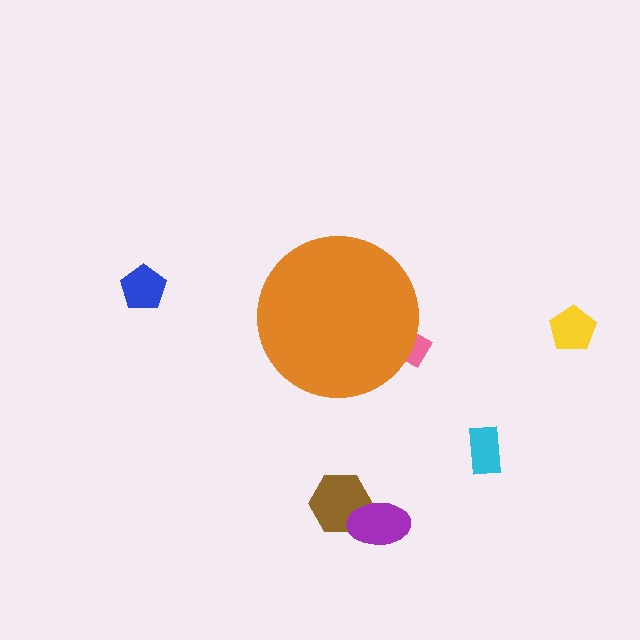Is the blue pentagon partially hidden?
No, the blue pentagon is fully visible.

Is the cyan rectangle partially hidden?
No, the cyan rectangle is fully visible.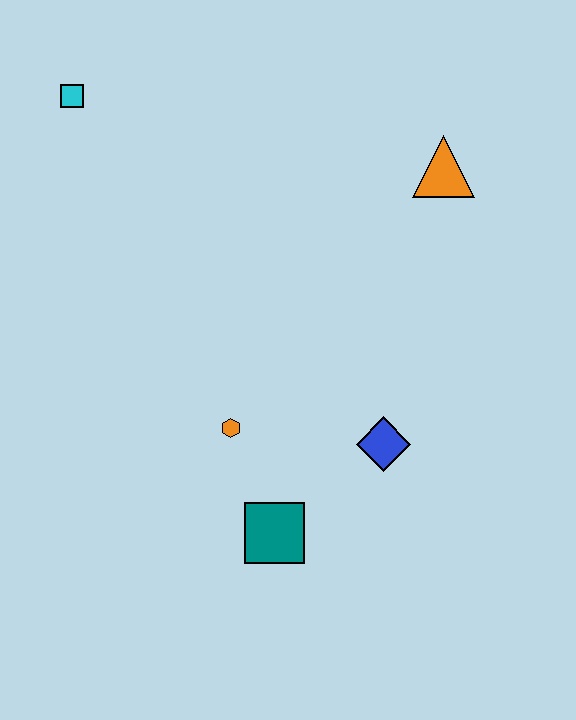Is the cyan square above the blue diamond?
Yes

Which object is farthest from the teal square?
The cyan square is farthest from the teal square.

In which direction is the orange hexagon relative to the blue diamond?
The orange hexagon is to the left of the blue diamond.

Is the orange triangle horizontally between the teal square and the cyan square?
No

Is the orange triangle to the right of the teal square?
Yes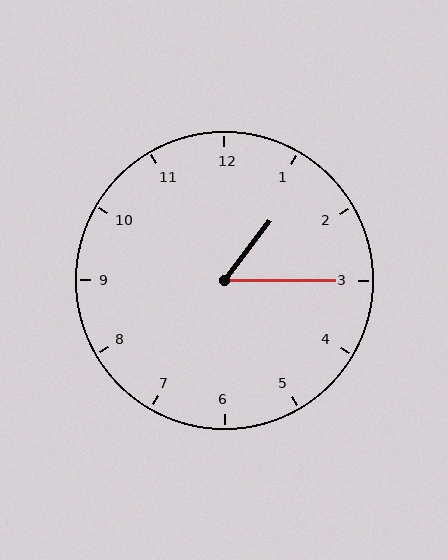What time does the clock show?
1:15.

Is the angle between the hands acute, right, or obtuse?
It is acute.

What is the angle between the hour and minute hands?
Approximately 52 degrees.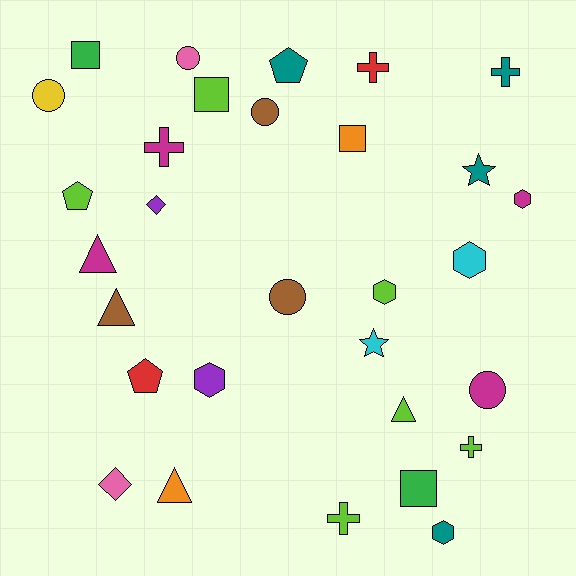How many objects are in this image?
There are 30 objects.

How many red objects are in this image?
There are 2 red objects.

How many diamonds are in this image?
There are 2 diamonds.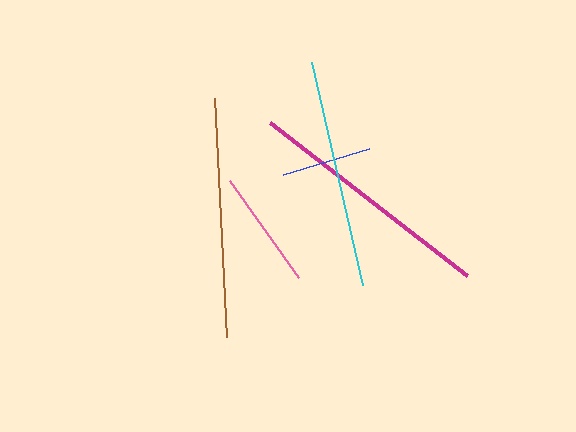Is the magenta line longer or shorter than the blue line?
The magenta line is longer than the blue line.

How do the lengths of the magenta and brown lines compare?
The magenta and brown lines are approximately the same length.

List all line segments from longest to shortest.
From longest to shortest: magenta, brown, cyan, pink, blue.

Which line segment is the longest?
The magenta line is the longest at approximately 250 pixels.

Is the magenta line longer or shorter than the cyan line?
The magenta line is longer than the cyan line.